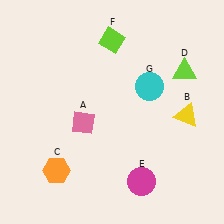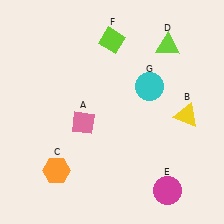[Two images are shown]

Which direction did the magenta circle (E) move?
The magenta circle (E) moved right.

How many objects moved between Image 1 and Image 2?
2 objects moved between the two images.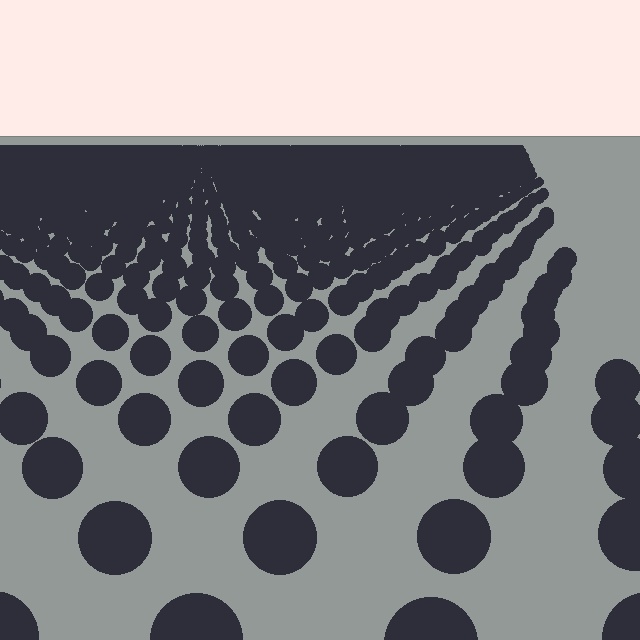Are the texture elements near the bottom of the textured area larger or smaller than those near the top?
Larger. Near the bottom, elements are closer to the viewer and appear at a bigger on-screen size.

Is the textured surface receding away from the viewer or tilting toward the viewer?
The surface is receding away from the viewer. Texture elements get smaller and denser toward the top.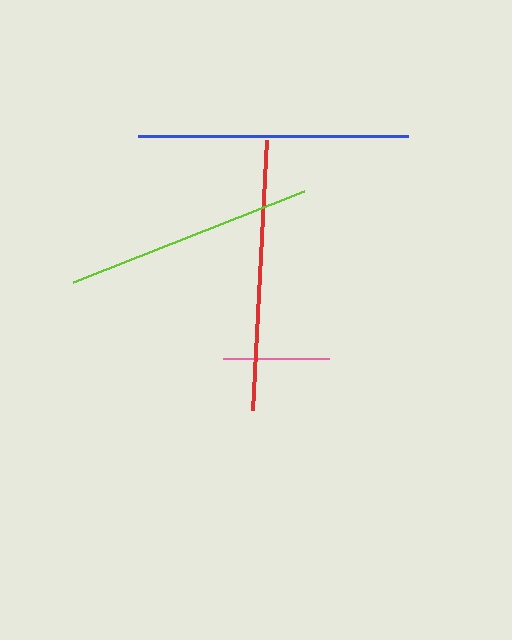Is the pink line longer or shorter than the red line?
The red line is longer than the pink line.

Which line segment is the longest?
The red line is the longest at approximately 271 pixels.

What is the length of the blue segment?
The blue segment is approximately 271 pixels long.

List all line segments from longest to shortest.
From longest to shortest: red, blue, lime, pink.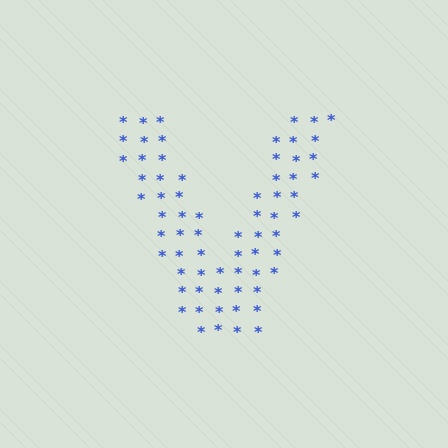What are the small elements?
The small elements are asterisks.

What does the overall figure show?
The overall figure shows the letter V.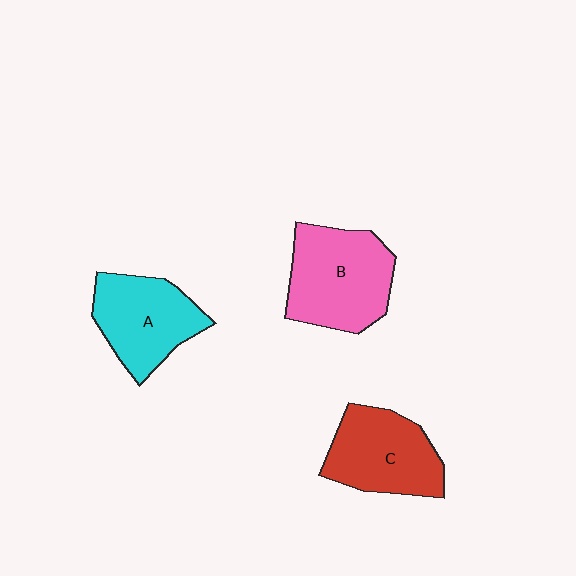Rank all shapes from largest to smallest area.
From largest to smallest: B (pink), C (red), A (cyan).